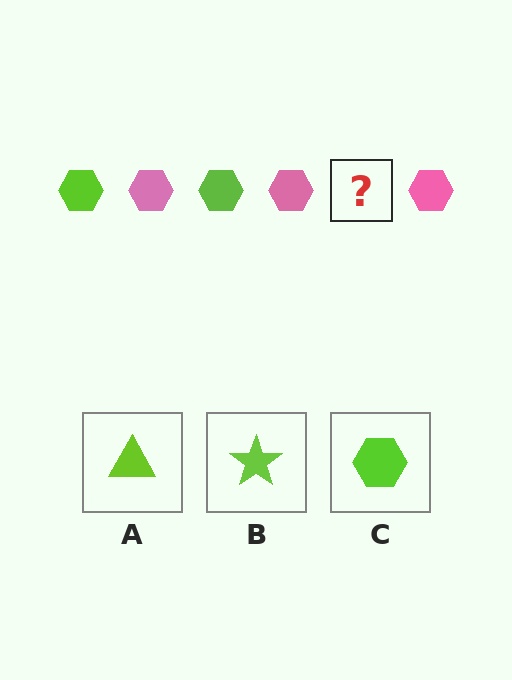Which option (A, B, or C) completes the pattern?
C.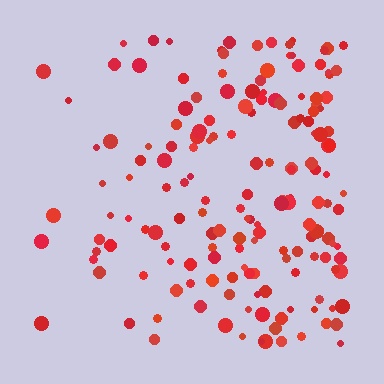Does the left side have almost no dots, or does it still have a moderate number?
Still a moderate number, just noticeably fewer than the right.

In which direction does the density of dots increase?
From left to right, with the right side densest.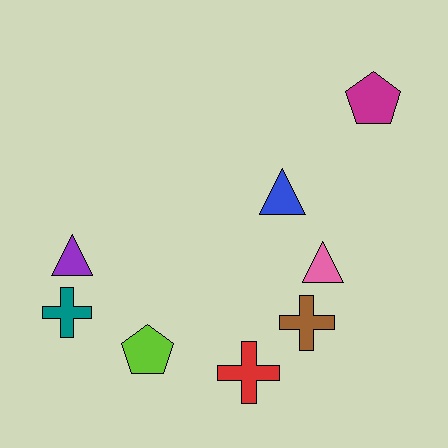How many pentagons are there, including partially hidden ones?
There are 2 pentagons.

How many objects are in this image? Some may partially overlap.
There are 8 objects.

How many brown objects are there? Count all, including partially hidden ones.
There is 1 brown object.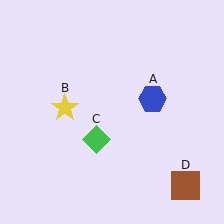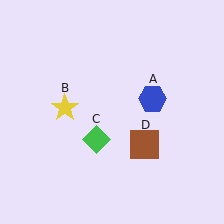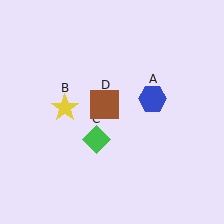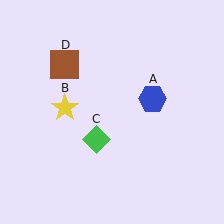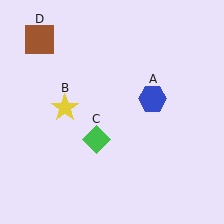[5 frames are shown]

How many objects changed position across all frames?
1 object changed position: brown square (object D).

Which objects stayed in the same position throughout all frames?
Blue hexagon (object A) and yellow star (object B) and green diamond (object C) remained stationary.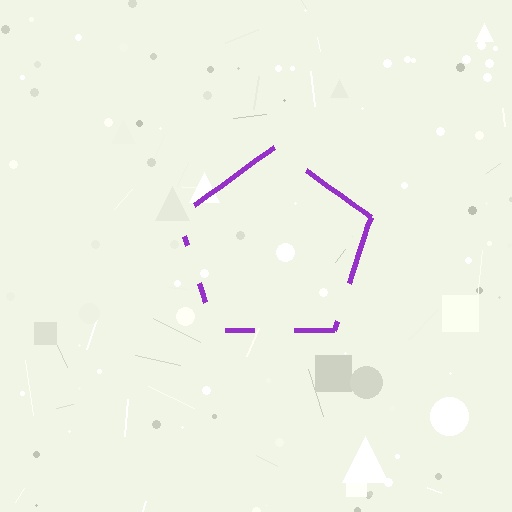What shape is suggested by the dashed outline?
The dashed outline suggests a pentagon.